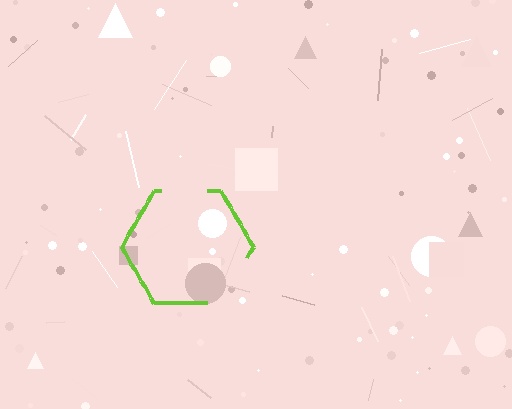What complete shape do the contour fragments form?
The contour fragments form a hexagon.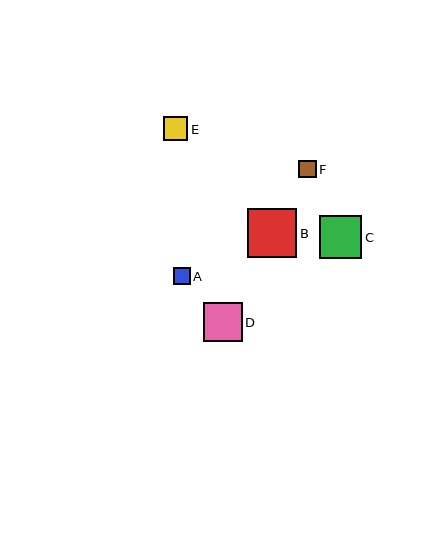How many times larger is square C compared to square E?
Square C is approximately 1.7 times the size of square E.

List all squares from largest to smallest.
From largest to smallest: B, C, D, E, F, A.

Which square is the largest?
Square B is the largest with a size of approximately 49 pixels.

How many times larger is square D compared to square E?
Square D is approximately 1.6 times the size of square E.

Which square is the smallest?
Square A is the smallest with a size of approximately 16 pixels.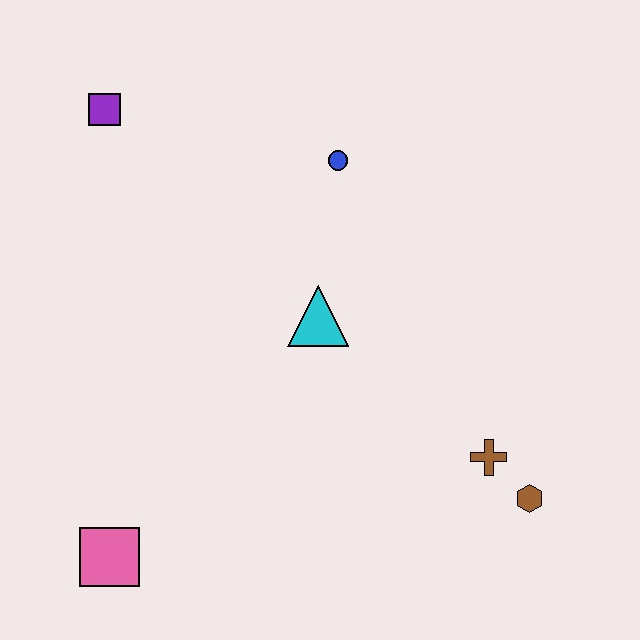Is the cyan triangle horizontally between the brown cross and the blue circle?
No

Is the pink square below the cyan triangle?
Yes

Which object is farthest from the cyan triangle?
The pink square is farthest from the cyan triangle.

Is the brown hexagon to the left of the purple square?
No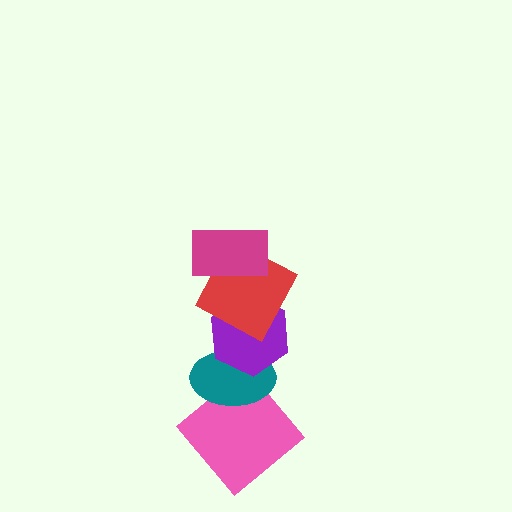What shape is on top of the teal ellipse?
The purple hexagon is on top of the teal ellipse.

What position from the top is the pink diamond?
The pink diamond is 5th from the top.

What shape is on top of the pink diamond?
The teal ellipse is on top of the pink diamond.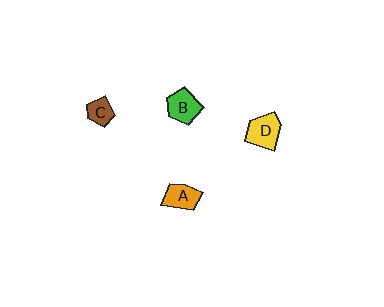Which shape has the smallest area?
Shape C (brown).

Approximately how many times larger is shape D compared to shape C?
Approximately 1.7 times.